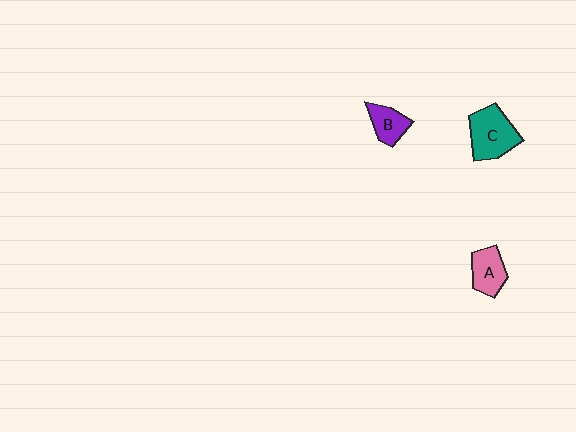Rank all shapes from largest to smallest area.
From largest to smallest: C (teal), A (pink), B (purple).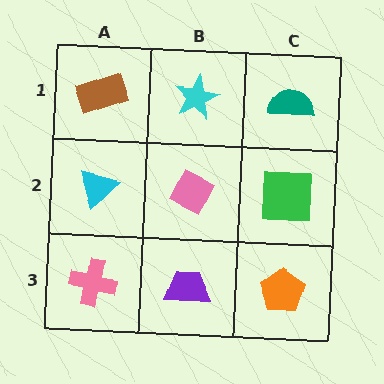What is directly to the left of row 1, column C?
A cyan star.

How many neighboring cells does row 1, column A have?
2.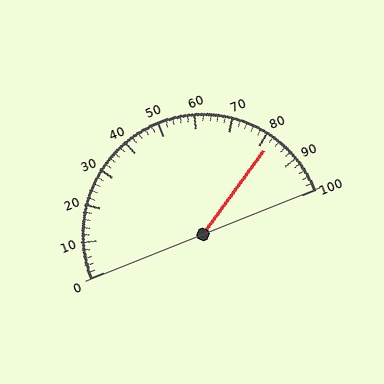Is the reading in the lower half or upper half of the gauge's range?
The reading is in the upper half of the range (0 to 100).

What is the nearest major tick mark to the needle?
The nearest major tick mark is 80.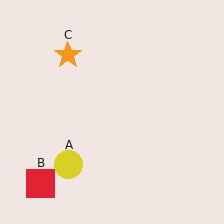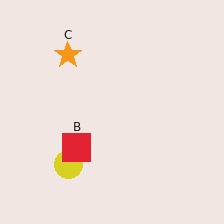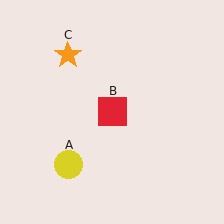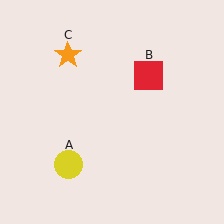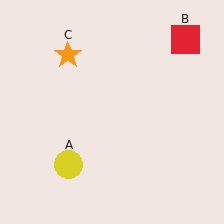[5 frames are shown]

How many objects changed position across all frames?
1 object changed position: red square (object B).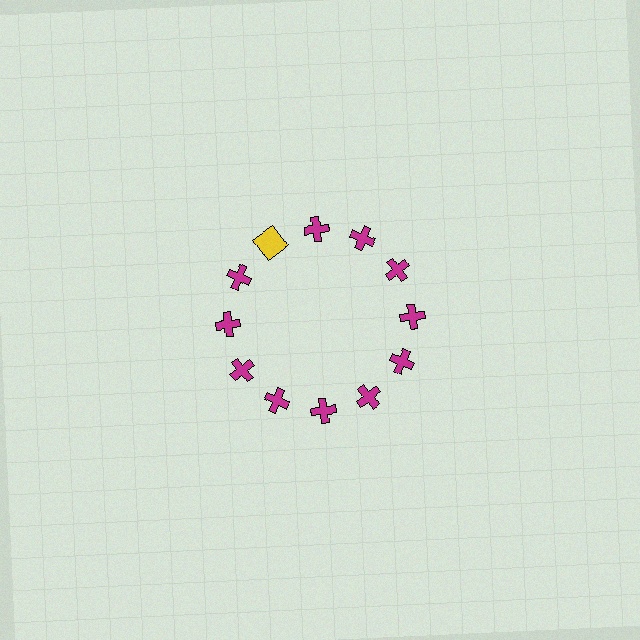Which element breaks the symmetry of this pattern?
The yellow square at roughly the 11 o'clock position breaks the symmetry. All other shapes are magenta crosses.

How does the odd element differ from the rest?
It differs in both color (yellow instead of magenta) and shape (square instead of cross).